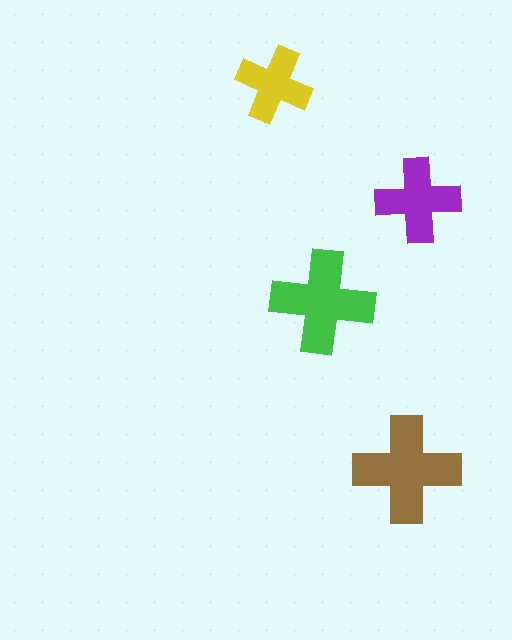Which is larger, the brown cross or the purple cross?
The brown one.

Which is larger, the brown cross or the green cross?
The brown one.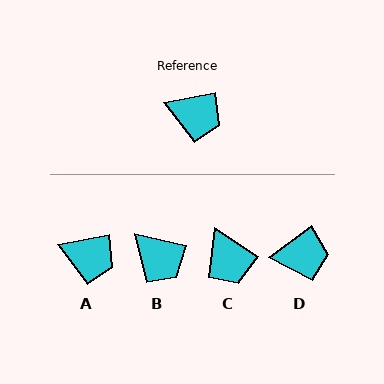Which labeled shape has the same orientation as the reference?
A.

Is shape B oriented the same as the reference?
No, it is off by about 24 degrees.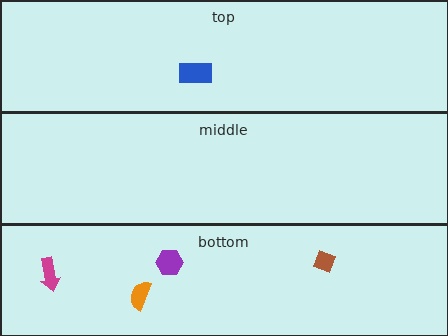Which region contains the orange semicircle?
The bottom region.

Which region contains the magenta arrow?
The bottom region.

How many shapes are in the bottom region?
4.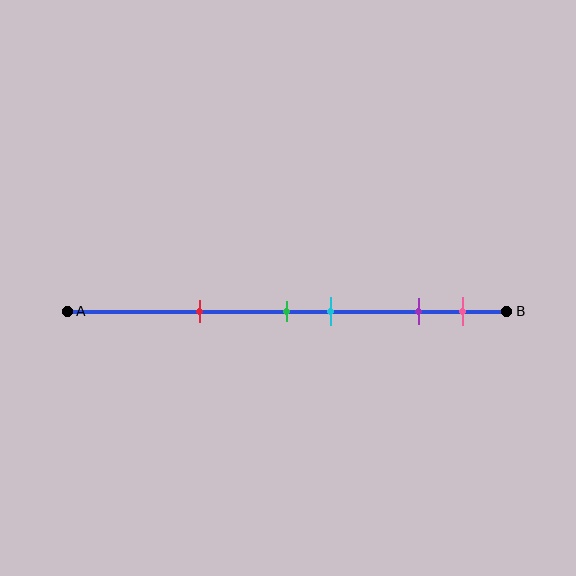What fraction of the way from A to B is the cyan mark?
The cyan mark is approximately 60% (0.6) of the way from A to B.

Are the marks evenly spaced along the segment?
No, the marks are not evenly spaced.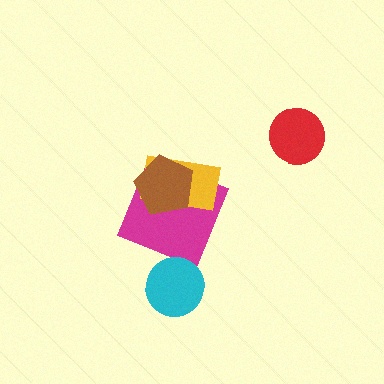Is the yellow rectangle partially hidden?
Yes, it is partially covered by another shape.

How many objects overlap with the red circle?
0 objects overlap with the red circle.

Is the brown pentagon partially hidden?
No, no other shape covers it.